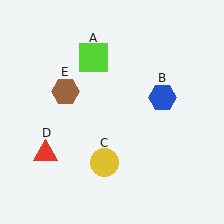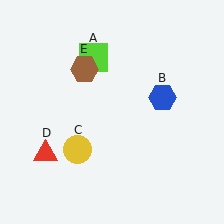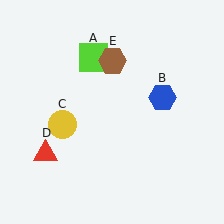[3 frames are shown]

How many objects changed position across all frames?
2 objects changed position: yellow circle (object C), brown hexagon (object E).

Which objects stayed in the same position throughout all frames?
Lime square (object A) and blue hexagon (object B) and red triangle (object D) remained stationary.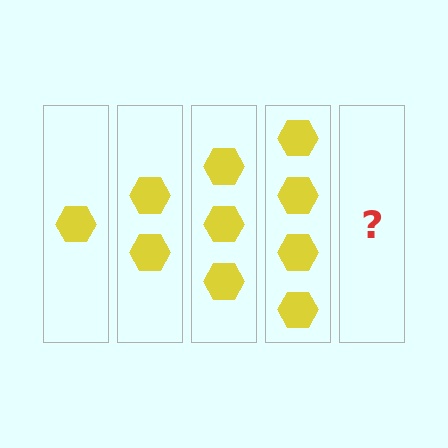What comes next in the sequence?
The next element should be 5 hexagons.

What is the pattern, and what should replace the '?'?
The pattern is that each step adds one more hexagon. The '?' should be 5 hexagons.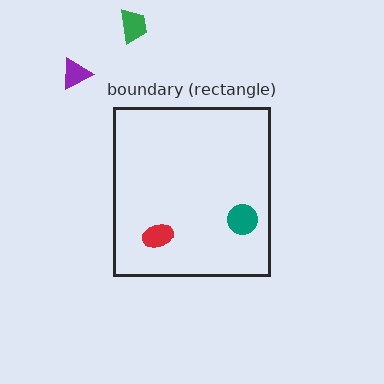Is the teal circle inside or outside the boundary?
Inside.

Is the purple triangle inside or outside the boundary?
Outside.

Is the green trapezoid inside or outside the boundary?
Outside.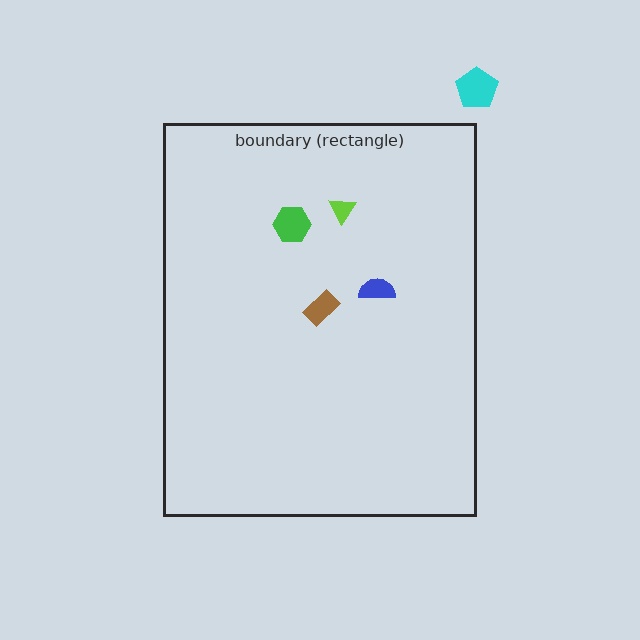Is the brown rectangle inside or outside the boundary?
Inside.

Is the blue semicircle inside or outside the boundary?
Inside.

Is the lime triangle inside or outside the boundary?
Inside.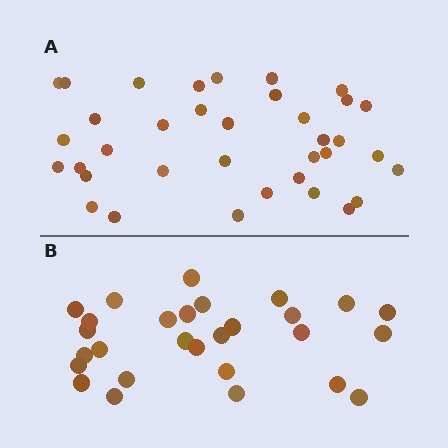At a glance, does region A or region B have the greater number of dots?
Region A (the top region) has more dots.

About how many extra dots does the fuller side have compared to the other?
Region A has roughly 8 or so more dots than region B.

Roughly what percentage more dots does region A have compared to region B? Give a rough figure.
About 30% more.